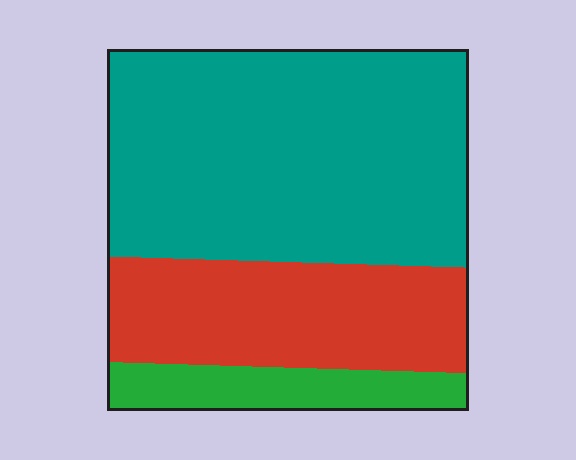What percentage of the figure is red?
Red takes up between a sixth and a third of the figure.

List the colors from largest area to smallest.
From largest to smallest: teal, red, green.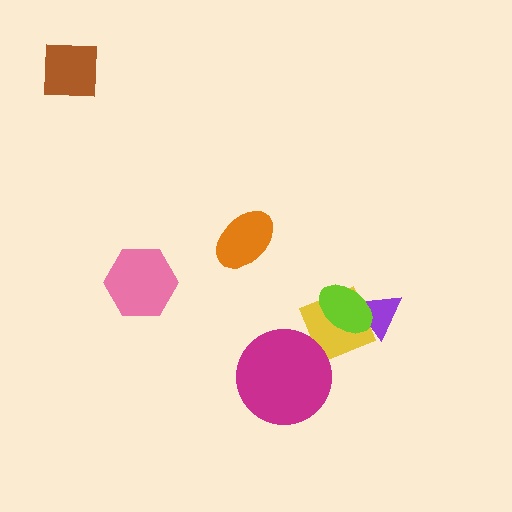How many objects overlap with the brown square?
0 objects overlap with the brown square.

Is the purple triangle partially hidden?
Yes, it is partially covered by another shape.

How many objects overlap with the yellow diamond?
3 objects overlap with the yellow diamond.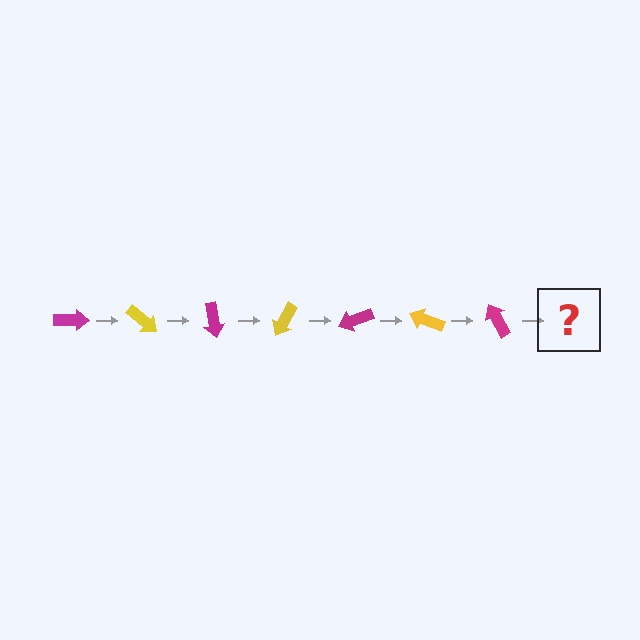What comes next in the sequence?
The next element should be a yellow arrow, rotated 280 degrees from the start.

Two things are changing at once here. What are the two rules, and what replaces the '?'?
The two rules are that it rotates 40 degrees each step and the color cycles through magenta and yellow. The '?' should be a yellow arrow, rotated 280 degrees from the start.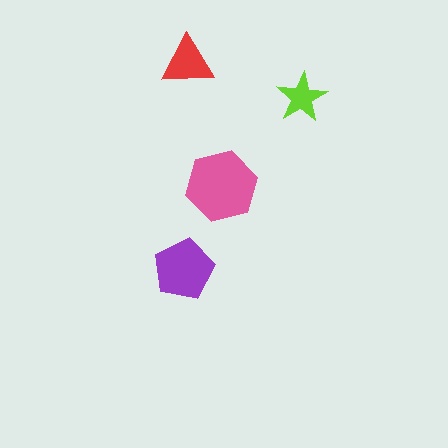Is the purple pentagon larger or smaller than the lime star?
Larger.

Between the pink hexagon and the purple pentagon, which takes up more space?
The pink hexagon.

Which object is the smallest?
The lime star.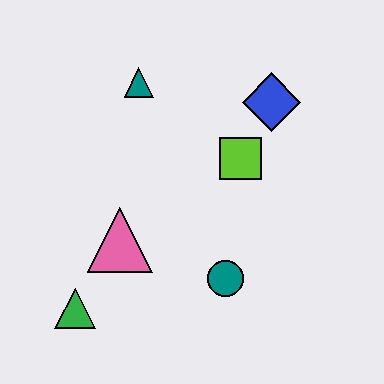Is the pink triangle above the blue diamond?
No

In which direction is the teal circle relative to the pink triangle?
The teal circle is to the right of the pink triangle.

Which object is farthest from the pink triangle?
The blue diamond is farthest from the pink triangle.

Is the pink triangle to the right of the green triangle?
Yes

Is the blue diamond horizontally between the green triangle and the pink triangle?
No